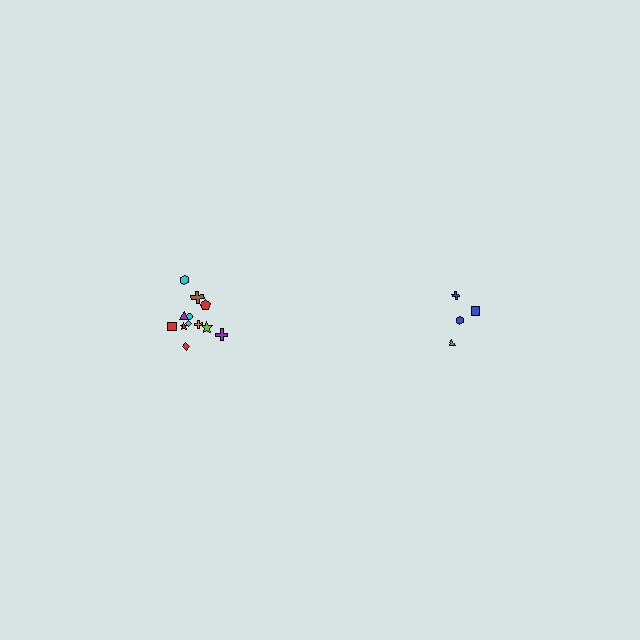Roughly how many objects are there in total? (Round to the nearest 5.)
Roughly 15 objects in total.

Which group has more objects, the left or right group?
The left group.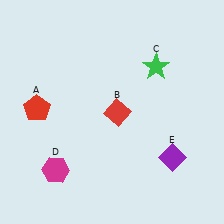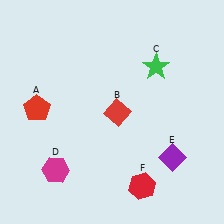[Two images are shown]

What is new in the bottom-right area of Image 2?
A red hexagon (F) was added in the bottom-right area of Image 2.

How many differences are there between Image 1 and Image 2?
There is 1 difference between the two images.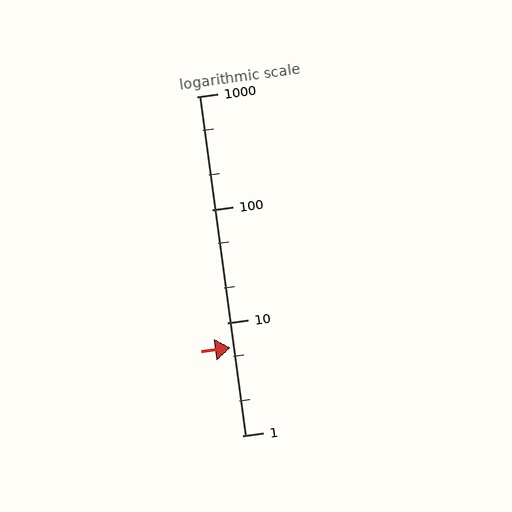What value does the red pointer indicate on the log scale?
The pointer indicates approximately 6.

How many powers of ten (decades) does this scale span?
The scale spans 3 decades, from 1 to 1000.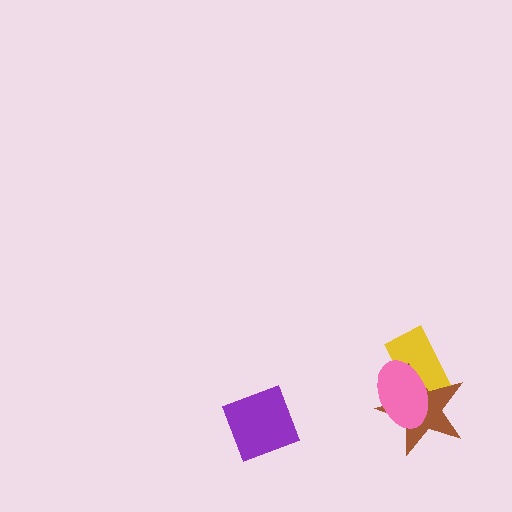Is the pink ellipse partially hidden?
No, no other shape covers it.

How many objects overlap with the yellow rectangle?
2 objects overlap with the yellow rectangle.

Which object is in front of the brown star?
The pink ellipse is in front of the brown star.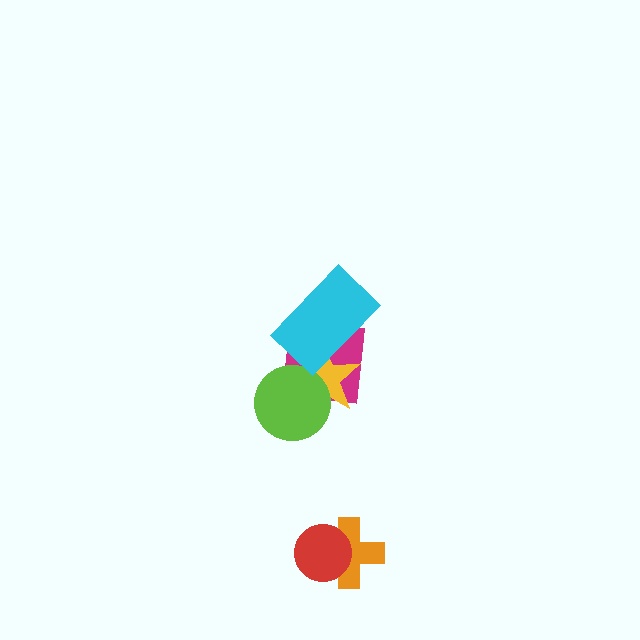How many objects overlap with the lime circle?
2 objects overlap with the lime circle.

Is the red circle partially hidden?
No, no other shape covers it.